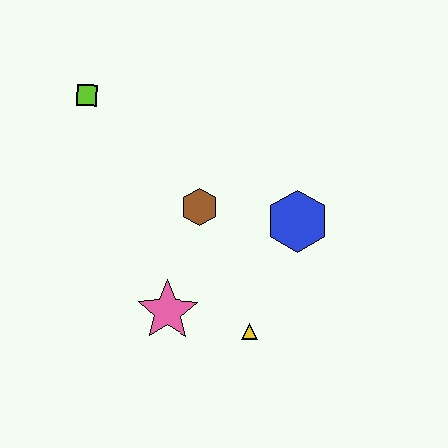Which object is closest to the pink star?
The yellow triangle is closest to the pink star.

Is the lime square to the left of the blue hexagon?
Yes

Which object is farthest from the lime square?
The yellow triangle is farthest from the lime square.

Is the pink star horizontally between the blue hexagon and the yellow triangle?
No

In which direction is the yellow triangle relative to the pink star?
The yellow triangle is to the right of the pink star.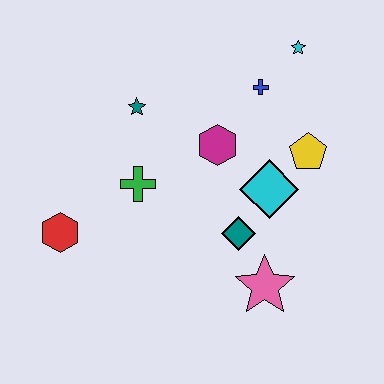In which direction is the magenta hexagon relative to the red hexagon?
The magenta hexagon is to the right of the red hexagon.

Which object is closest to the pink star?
The teal diamond is closest to the pink star.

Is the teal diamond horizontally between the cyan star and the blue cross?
No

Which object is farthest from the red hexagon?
The cyan star is farthest from the red hexagon.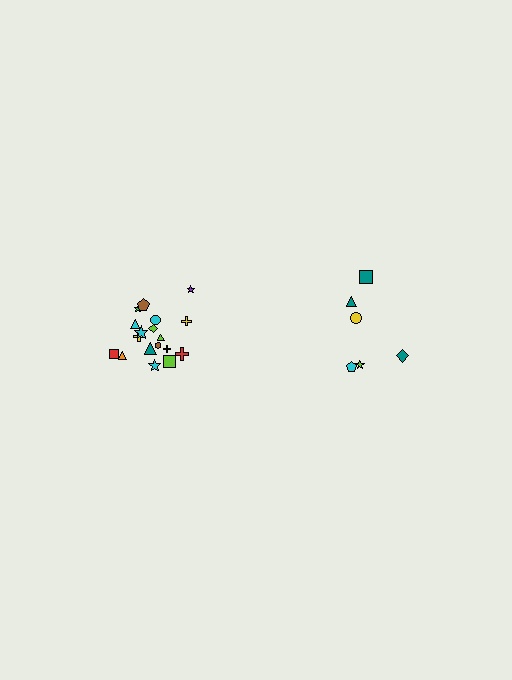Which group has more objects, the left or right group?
The left group.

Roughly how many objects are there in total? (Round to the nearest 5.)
Roughly 25 objects in total.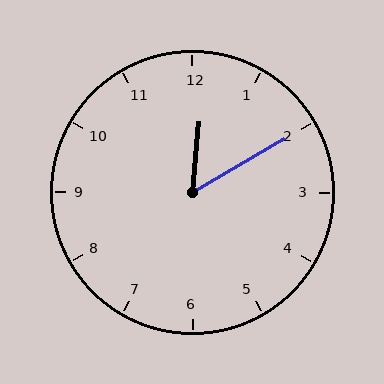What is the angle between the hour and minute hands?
Approximately 55 degrees.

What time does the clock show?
12:10.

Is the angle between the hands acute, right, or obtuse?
It is acute.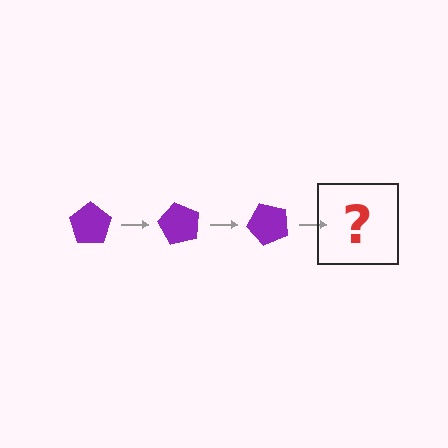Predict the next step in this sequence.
The next step is a purple pentagon rotated 180 degrees.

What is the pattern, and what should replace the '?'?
The pattern is that the pentagon rotates 60 degrees each step. The '?' should be a purple pentagon rotated 180 degrees.